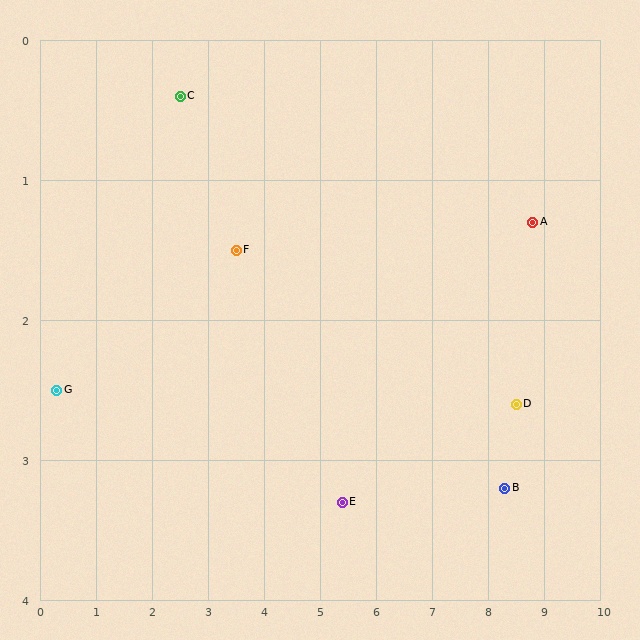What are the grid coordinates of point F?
Point F is at approximately (3.5, 1.5).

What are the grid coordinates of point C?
Point C is at approximately (2.5, 0.4).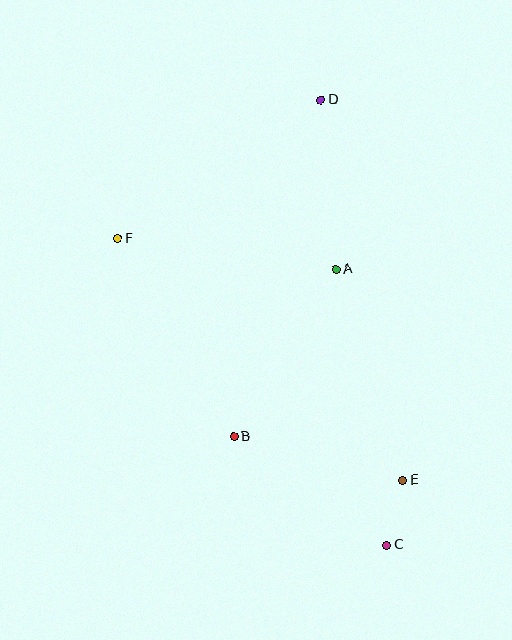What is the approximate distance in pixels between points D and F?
The distance between D and F is approximately 246 pixels.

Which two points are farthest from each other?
Points C and D are farthest from each other.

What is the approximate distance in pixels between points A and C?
The distance between A and C is approximately 281 pixels.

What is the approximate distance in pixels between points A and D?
The distance between A and D is approximately 170 pixels.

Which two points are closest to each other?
Points C and E are closest to each other.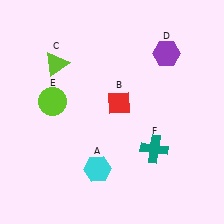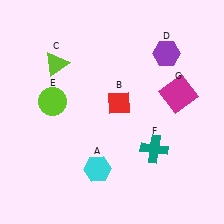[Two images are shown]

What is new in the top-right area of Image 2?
A magenta square (G) was added in the top-right area of Image 2.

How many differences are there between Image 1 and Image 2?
There is 1 difference between the two images.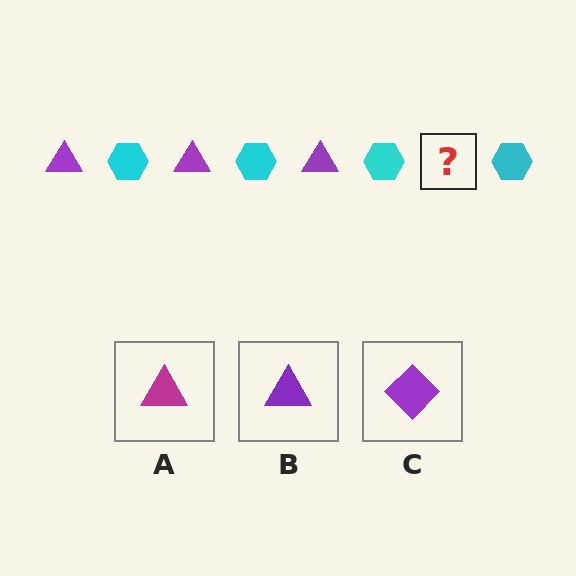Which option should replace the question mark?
Option B.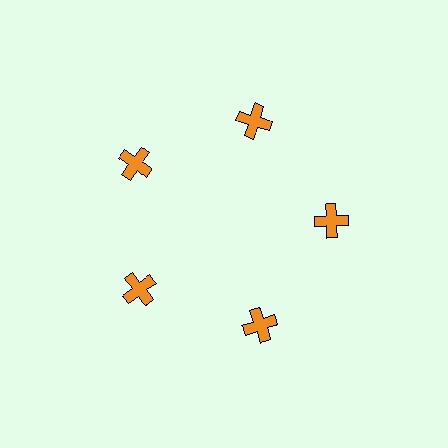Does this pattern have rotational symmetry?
Yes, this pattern has 5-fold rotational symmetry. It looks the same after rotating 72 degrees around the center.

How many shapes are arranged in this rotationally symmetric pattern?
There are 5 shapes, arranged in 5 groups of 1.